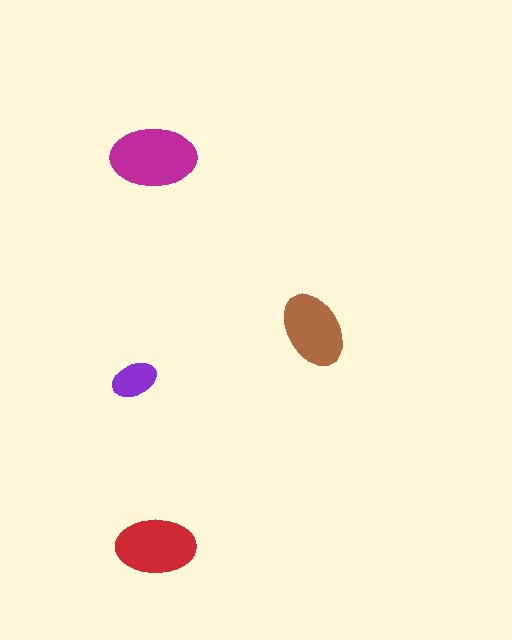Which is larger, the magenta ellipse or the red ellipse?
The magenta one.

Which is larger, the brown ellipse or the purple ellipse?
The brown one.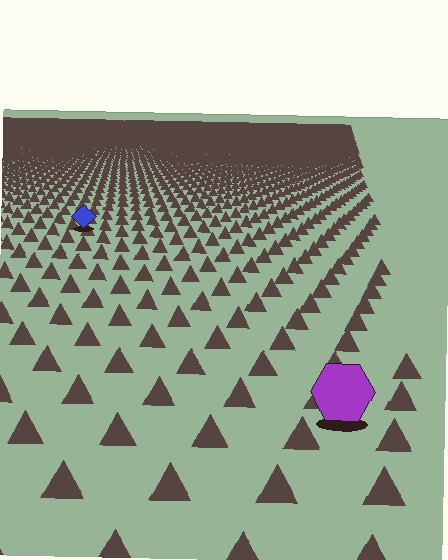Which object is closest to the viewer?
The purple hexagon is closest. The texture marks near it are larger and more spread out.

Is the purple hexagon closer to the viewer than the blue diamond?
Yes. The purple hexagon is closer — you can tell from the texture gradient: the ground texture is coarser near it.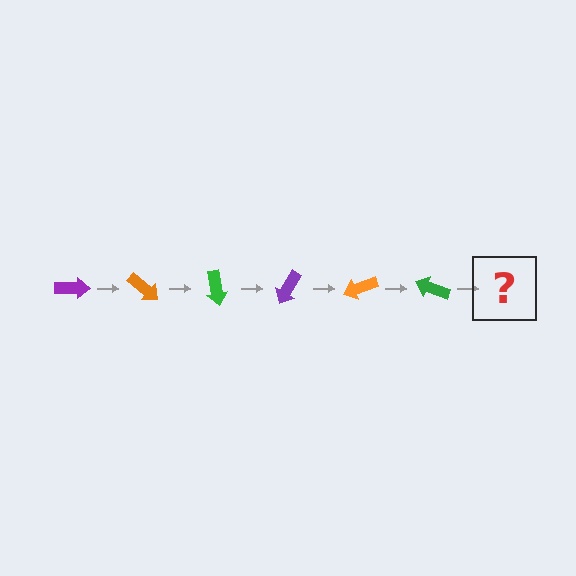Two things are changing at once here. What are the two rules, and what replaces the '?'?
The two rules are that it rotates 40 degrees each step and the color cycles through purple, orange, and green. The '?' should be a purple arrow, rotated 240 degrees from the start.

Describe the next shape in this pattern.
It should be a purple arrow, rotated 240 degrees from the start.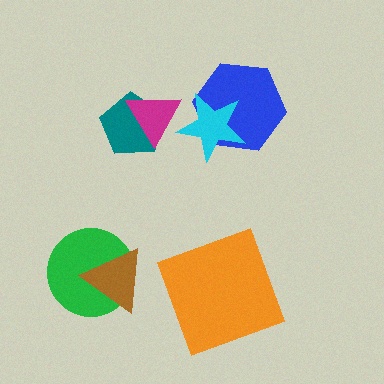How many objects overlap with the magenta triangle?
2 objects overlap with the magenta triangle.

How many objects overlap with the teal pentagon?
1 object overlaps with the teal pentagon.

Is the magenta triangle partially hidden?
Yes, it is partially covered by another shape.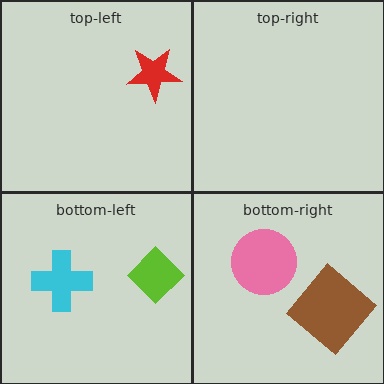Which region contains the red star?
The top-left region.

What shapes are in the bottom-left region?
The cyan cross, the lime diamond.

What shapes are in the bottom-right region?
The brown diamond, the pink circle.